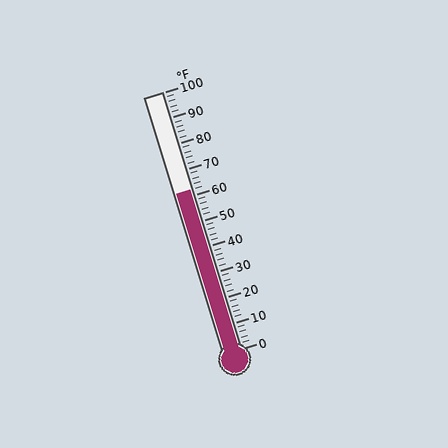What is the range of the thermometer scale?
The thermometer scale ranges from 0°F to 100°F.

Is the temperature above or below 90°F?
The temperature is below 90°F.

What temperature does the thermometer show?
The thermometer shows approximately 62°F.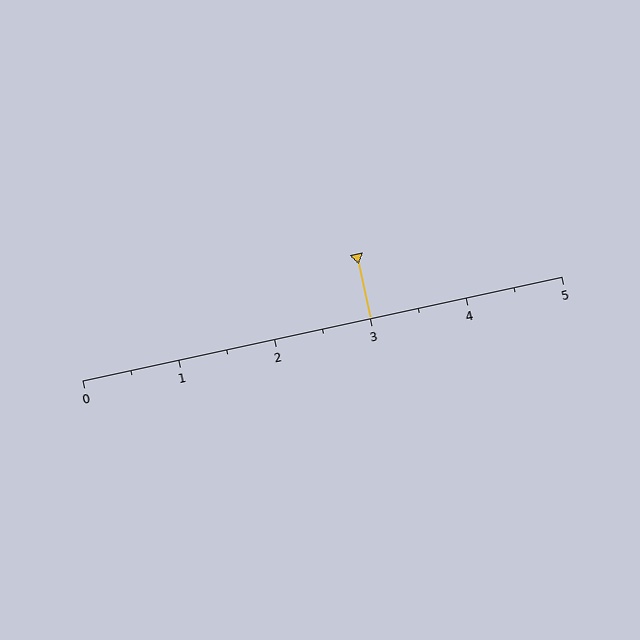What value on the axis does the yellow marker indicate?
The marker indicates approximately 3.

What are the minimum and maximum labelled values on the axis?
The axis runs from 0 to 5.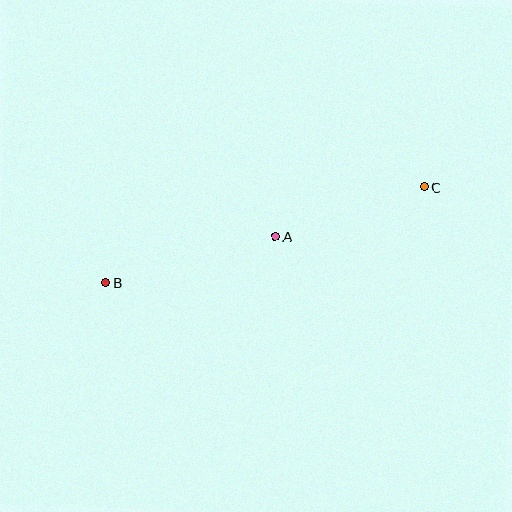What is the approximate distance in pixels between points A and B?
The distance between A and B is approximately 176 pixels.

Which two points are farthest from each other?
Points B and C are farthest from each other.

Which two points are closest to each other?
Points A and C are closest to each other.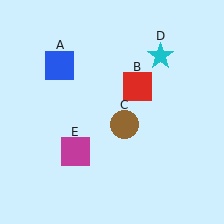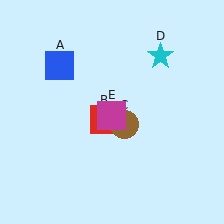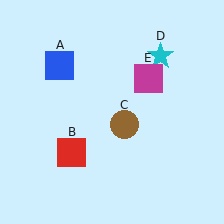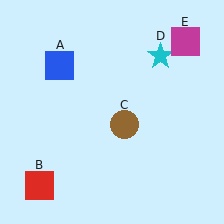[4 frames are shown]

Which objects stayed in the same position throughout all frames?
Blue square (object A) and brown circle (object C) and cyan star (object D) remained stationary.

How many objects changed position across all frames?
2 objects changed position: red square (object B), magenta square (object E).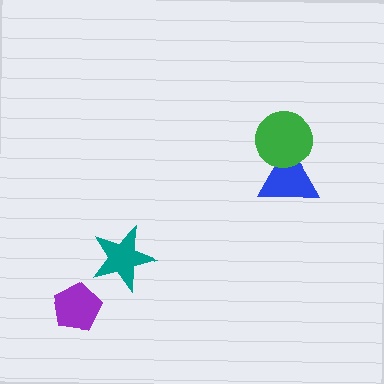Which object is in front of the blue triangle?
The green circle is in front of the blue triangle.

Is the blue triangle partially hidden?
Yes, it is partially covered by another shape.